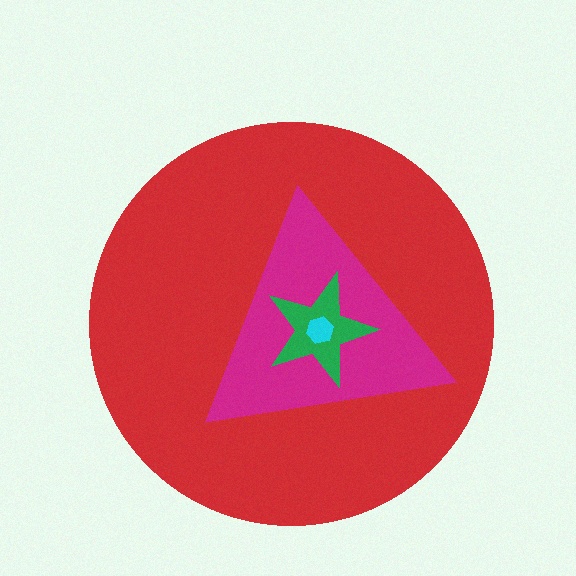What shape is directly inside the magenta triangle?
The green star.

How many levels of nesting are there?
4.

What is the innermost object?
The cyan hexagon.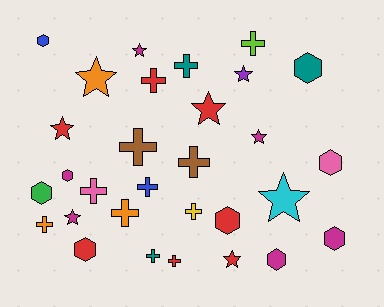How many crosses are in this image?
There are 12 crosses.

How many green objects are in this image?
There is 1 green object.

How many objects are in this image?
There are 30 objects.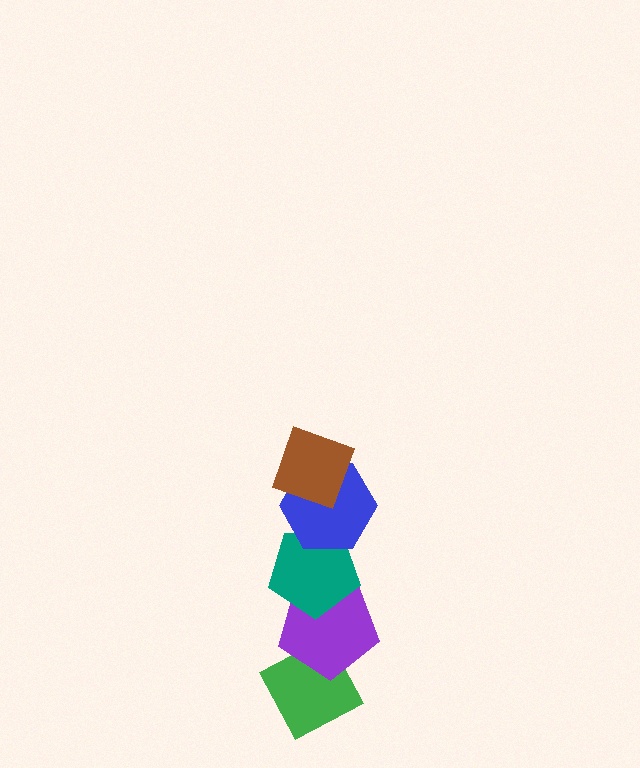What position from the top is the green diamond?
The green diamond is 5th from the top.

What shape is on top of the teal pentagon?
The blue hexagon is on top of the teal pentagon.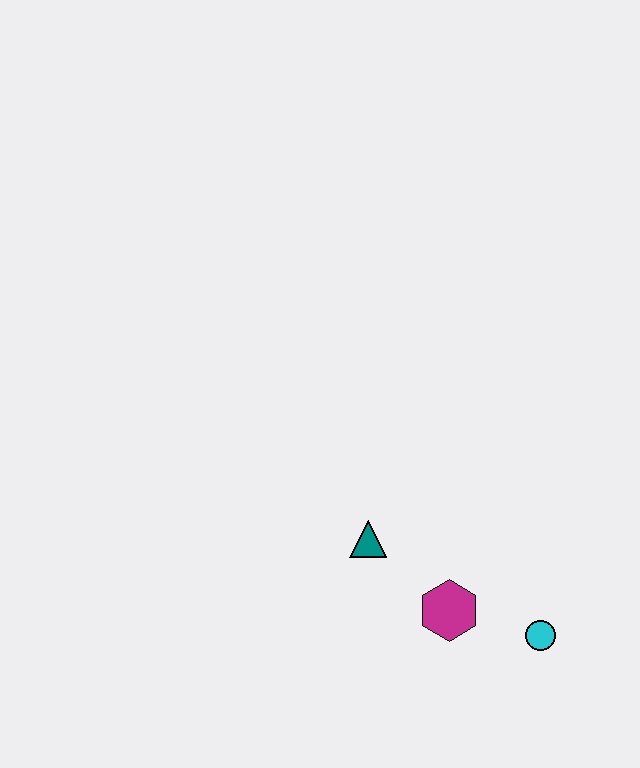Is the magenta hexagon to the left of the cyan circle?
Yes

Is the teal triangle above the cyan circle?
Yes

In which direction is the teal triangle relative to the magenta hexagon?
The teal triangle is to the left of the magenta hexagon.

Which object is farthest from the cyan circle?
The teal triangle is farthest from the cyan circle.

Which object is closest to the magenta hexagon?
The cyan circle is closest to the magenta hexagon.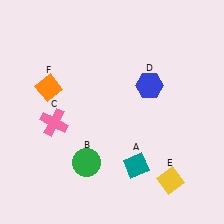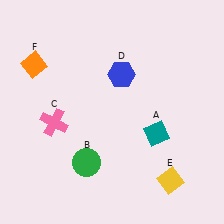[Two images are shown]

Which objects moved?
The objects that moved are: the teal diamond (A), the blue hexagon (D), the orange diamond (F).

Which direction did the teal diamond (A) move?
The teal diamond (A) moved up.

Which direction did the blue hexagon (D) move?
The blue hexagon (D) moved left.